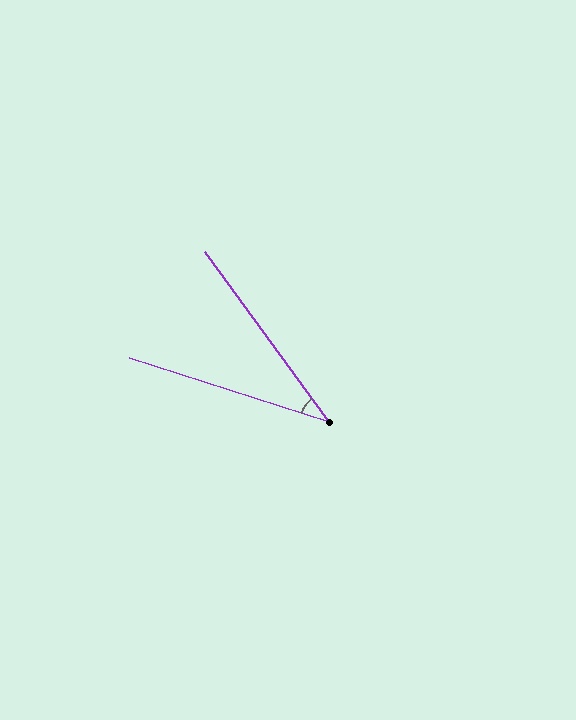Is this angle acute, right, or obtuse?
It is acute.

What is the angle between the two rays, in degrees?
Approximately 36 degrees.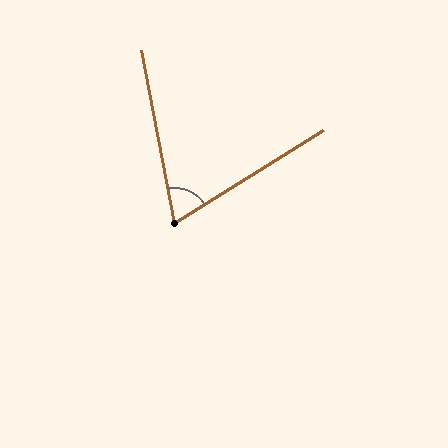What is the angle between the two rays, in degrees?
Approximately 69 degrees.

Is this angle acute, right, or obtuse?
It is acute.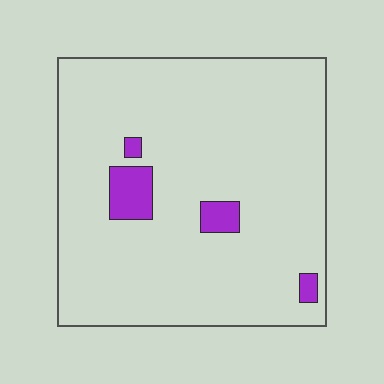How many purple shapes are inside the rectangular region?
4.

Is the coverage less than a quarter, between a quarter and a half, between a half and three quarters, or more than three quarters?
Less than a quarter.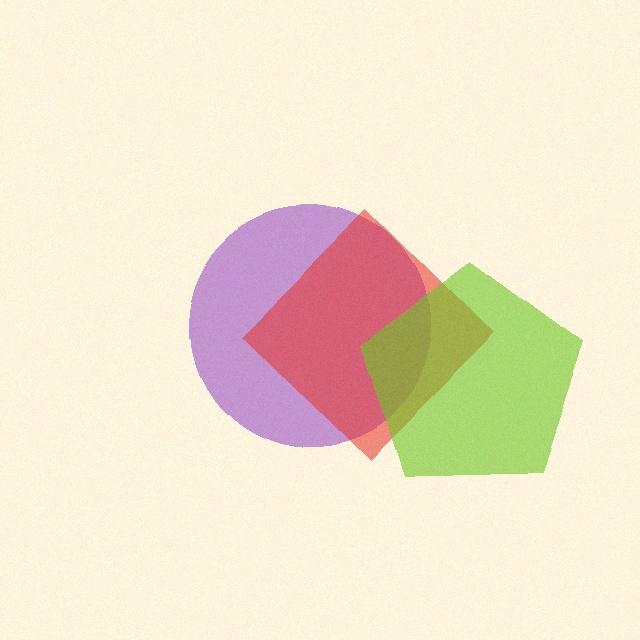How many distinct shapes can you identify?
There are 3 distinct shapes: a purple circle, a red diamond, a lime pentagon.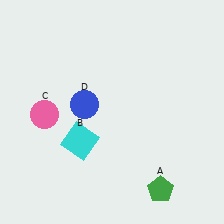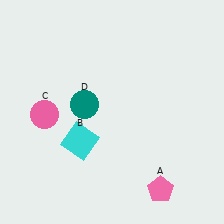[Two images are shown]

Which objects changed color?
A changed from green to pink. D changed from blue to teal.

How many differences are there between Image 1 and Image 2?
There are 2 differences between the two images.